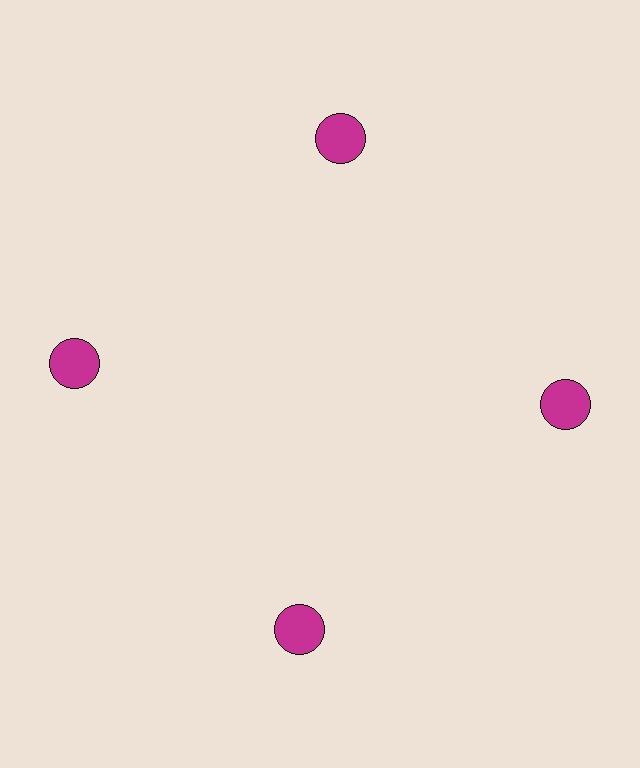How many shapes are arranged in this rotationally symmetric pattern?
There are 4 shapes, arranged in 4 groups of 1.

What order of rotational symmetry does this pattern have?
This pattern has 4-fold rotational symmetry.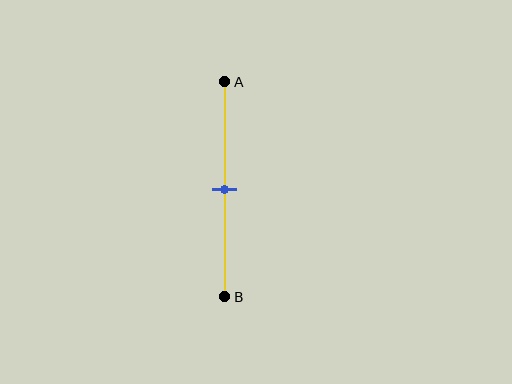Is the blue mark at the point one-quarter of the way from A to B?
No, the mark is at about 50% from A, not at the 25% one-quarter point.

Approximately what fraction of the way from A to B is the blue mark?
The blue mark is approximately 50% of the way from A to B.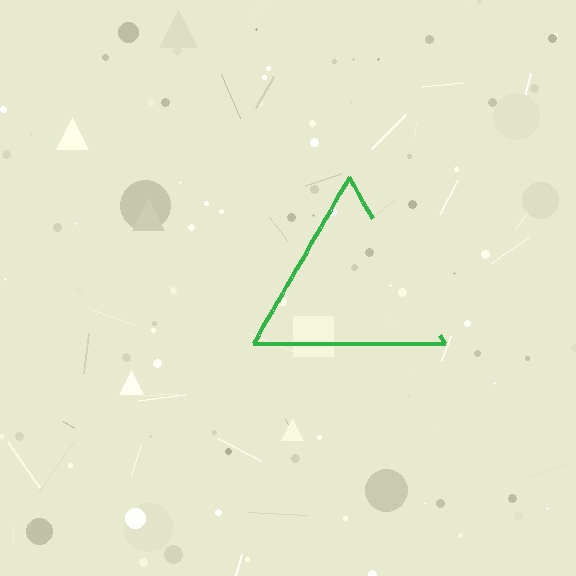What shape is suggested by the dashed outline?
The dashed outline suggests a triangle.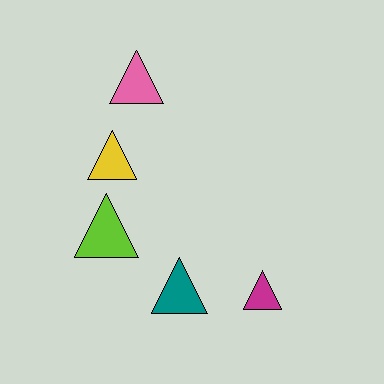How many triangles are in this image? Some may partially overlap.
There are 5 triangles.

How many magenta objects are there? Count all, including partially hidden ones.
There is 1 magenta object.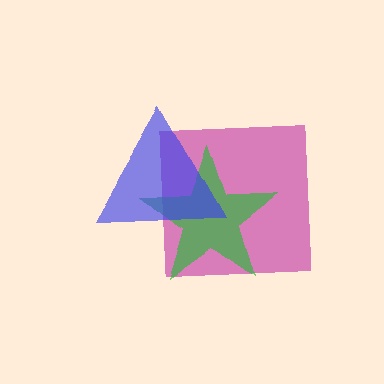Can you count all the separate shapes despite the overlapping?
Yes, there are 3 separate shapes.